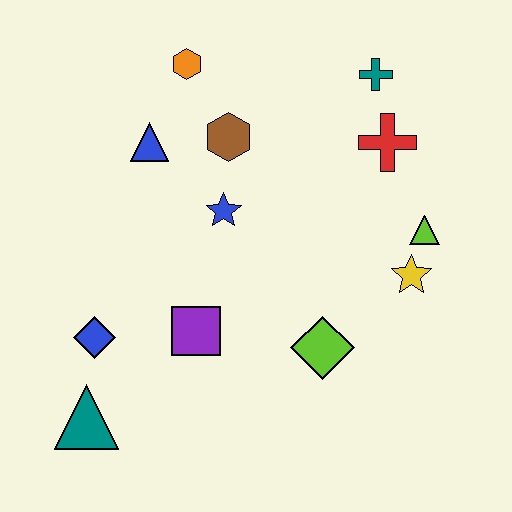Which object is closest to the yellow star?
The lime triangle is closest to the yellow star.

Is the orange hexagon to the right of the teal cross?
No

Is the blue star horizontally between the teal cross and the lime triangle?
No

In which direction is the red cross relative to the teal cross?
The red cross is below the teal cross.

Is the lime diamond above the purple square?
No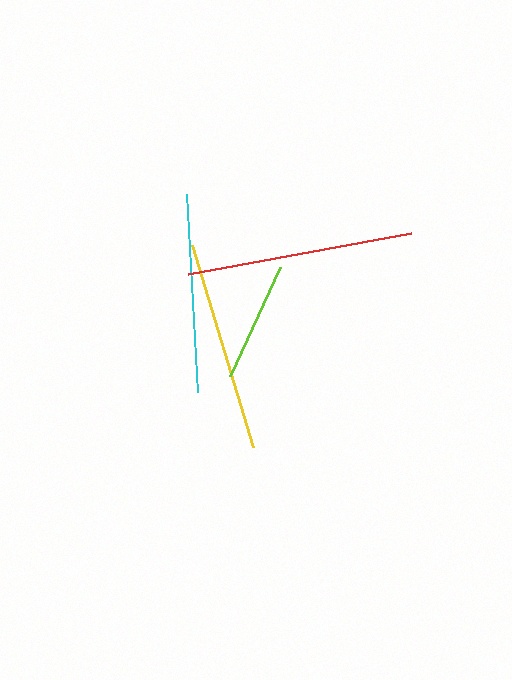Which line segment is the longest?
The red line is the longest at approximately 226 pixels.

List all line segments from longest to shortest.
From longest to shortest: red, yellow, cyan, lime.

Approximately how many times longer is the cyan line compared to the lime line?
The cyan line is approximately 1.7 times the length of the lime line.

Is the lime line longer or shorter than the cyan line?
The cyan line is longer than the lime line.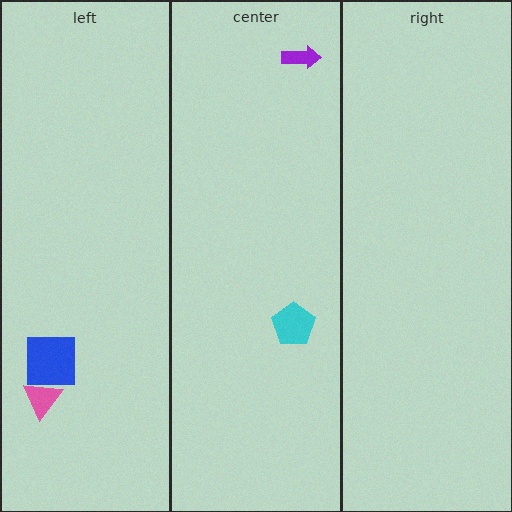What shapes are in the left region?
The blue square, the pink triangle.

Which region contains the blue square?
The left region.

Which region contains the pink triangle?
The left region.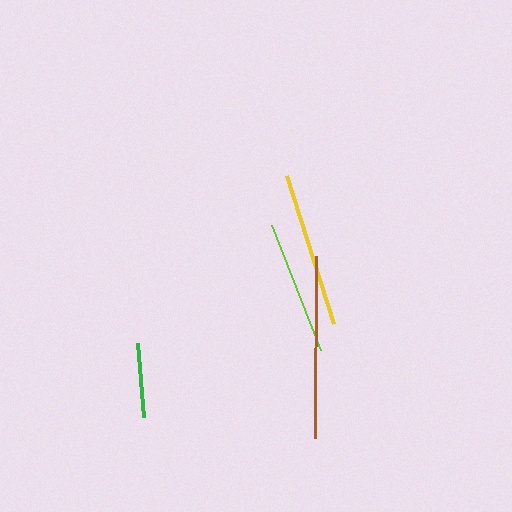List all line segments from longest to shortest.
From longest to shortest: brown, yellow, lime, green.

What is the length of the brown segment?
The brown segment is approximately 181 pixels long.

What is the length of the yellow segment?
The yellow segment is approximately 155 pixels long.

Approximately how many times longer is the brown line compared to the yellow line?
The brown line is approximately 1.2 times the length of the yellow line.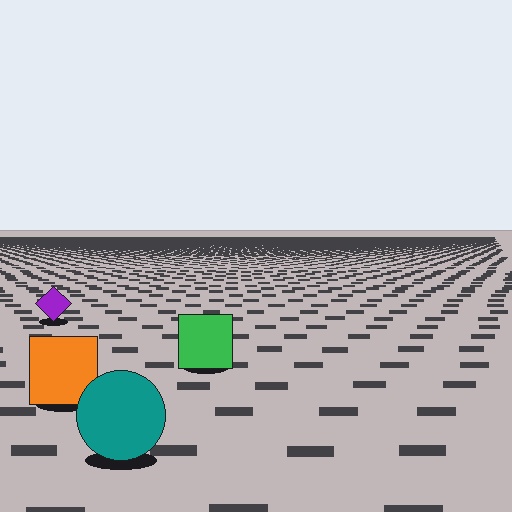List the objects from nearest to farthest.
From nearest to farthest: the teal circle, the orange square, the green square, the purple diamond.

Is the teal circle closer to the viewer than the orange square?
Yes. The teal circle is closer — you can tell from the texture gradient: the ground texture is coarser near it.